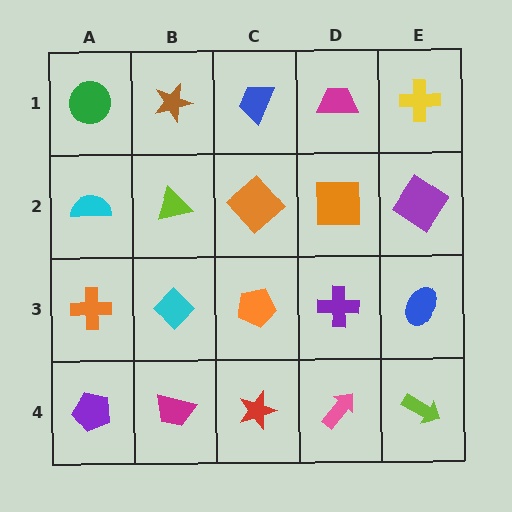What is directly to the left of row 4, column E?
A pink arrow.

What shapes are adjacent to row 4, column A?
An orange cross (row 3, column A), a magenta trapezoid (row 4, column B).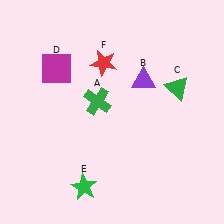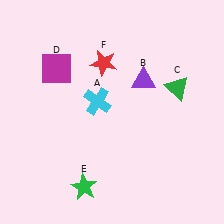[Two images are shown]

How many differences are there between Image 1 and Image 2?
There is 1 difference between the two images.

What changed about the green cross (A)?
In Image 1, A is green. In Image 2, it changed to cyan.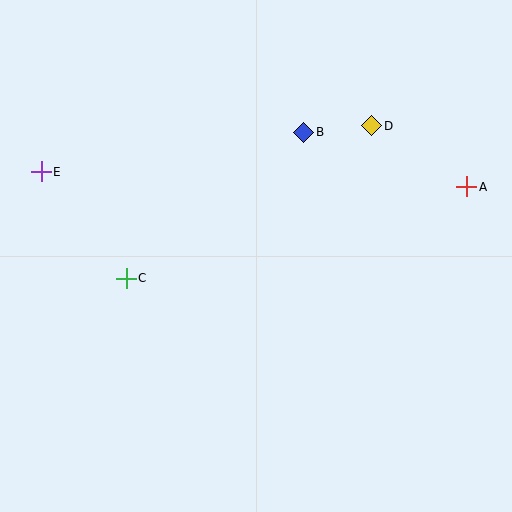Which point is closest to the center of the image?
Point C at (126, 279) is closest to the center.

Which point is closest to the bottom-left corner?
Point C is closest to the bottom-left corner.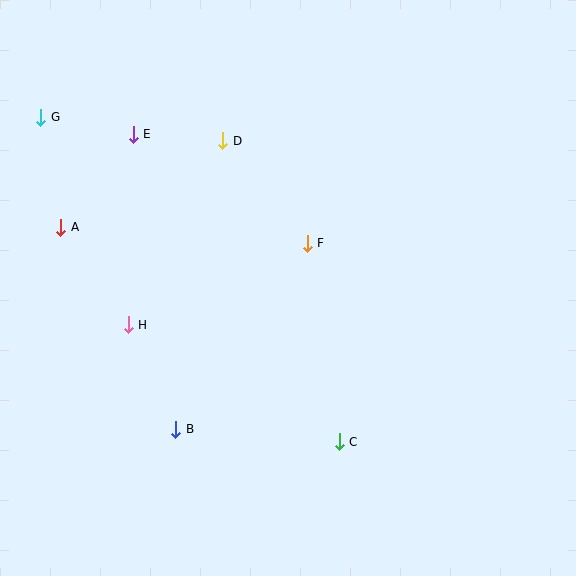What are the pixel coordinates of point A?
Point A is at (61, 227).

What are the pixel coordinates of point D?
Point D is at (223, 141).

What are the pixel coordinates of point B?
Point B is at (176, 429).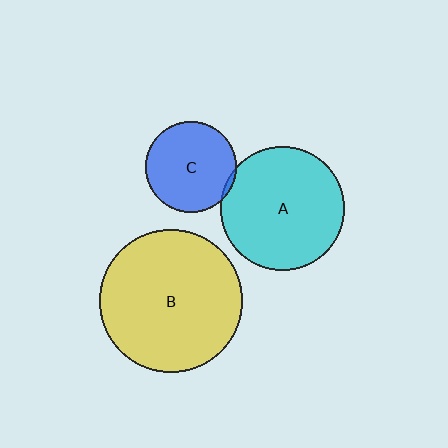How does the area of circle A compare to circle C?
Approximately 1.9 times.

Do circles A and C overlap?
Yes.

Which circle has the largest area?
Circle B (yellow).